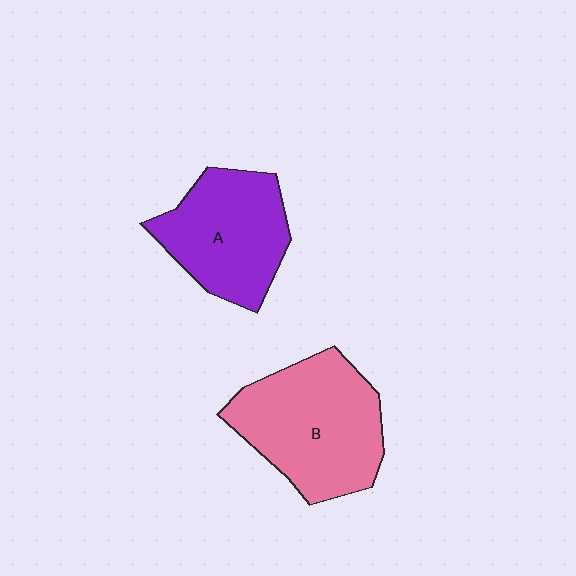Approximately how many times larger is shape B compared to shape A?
Approximately 1.2 times.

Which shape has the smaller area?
Shape A (purple).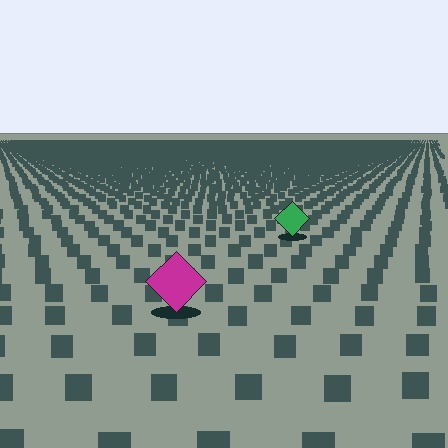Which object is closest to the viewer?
The magenta diamond is closest. The texture marks near it are larger and more spread out.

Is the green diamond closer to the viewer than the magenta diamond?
No. The magenta diamond is closer — you can tell from the texture gradient: the ground texture is coarser near it.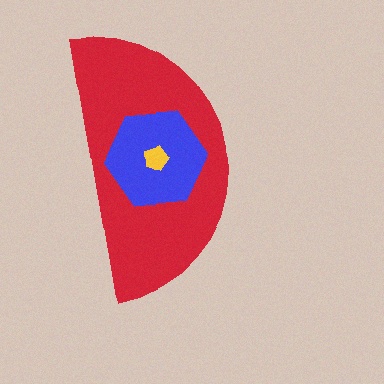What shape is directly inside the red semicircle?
The blue hexagon.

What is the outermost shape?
The red semicircle.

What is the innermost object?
The yellow pentagon.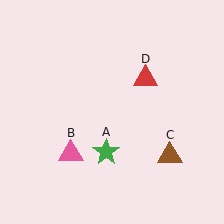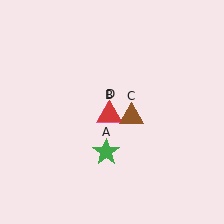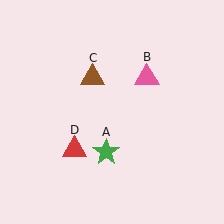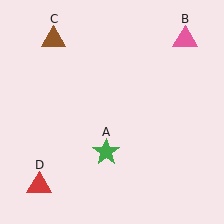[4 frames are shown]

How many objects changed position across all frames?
3 objects changed position: pink triangle (object B), brown triangle (object C), red triangle (object D).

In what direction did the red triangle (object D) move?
The red triangle (object D) moved down and to the left.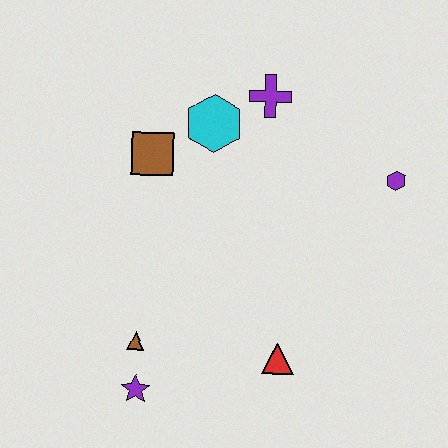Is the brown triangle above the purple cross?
No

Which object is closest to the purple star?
The brown triangle is closest to the purple star.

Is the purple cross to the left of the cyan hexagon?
No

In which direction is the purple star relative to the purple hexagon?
The purple star is to the left of the purple hexagon.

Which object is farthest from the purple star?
The purple hexagon is farthest from the purple star.